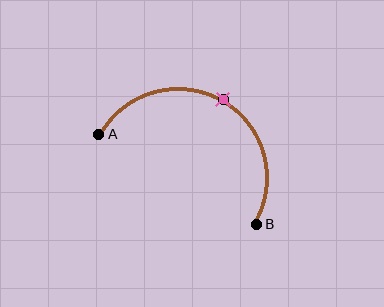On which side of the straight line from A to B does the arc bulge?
The arc bulges above the straight line connecting A and B.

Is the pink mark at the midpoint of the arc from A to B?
Yes. The pink mark lies on the arc at equal arc-length from both A and B — it is the arc midpoint.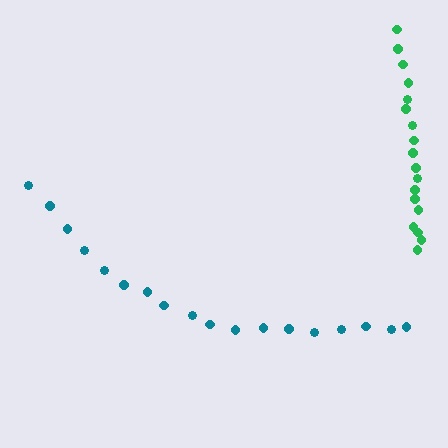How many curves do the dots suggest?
There are 2 distinct paths.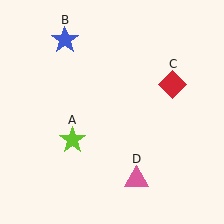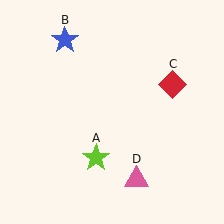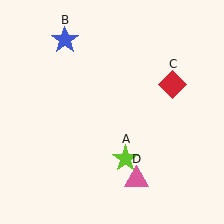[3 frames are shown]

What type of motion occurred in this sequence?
The lime star (object A) rotated counterclockwise around the center of the scene.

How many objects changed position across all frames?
1 object changed position: lime star (object A).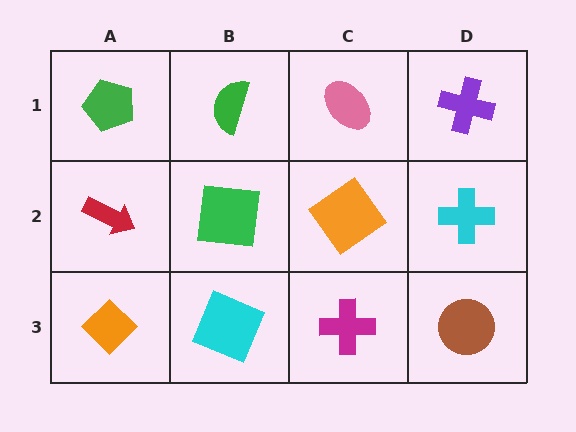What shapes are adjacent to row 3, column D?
A cyan cross (row 2, column D), a magenta cross (row 3, column C).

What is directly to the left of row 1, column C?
A green semicircle.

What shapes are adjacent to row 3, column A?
A red arrow (row 2, column A), a cyan square (row 3, column B).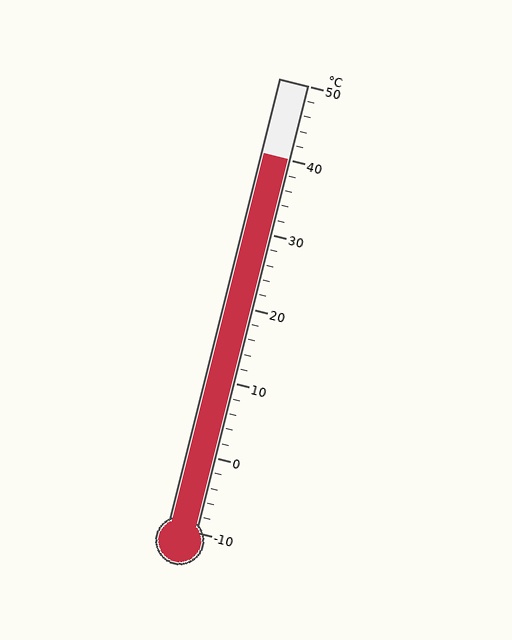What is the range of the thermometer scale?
The thermometer scale ranges from -10°C to 50°C.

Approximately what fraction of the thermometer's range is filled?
The thermometer is filled to approximately 85% of its range.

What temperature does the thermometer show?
The thermometer shows approximately 40°C.